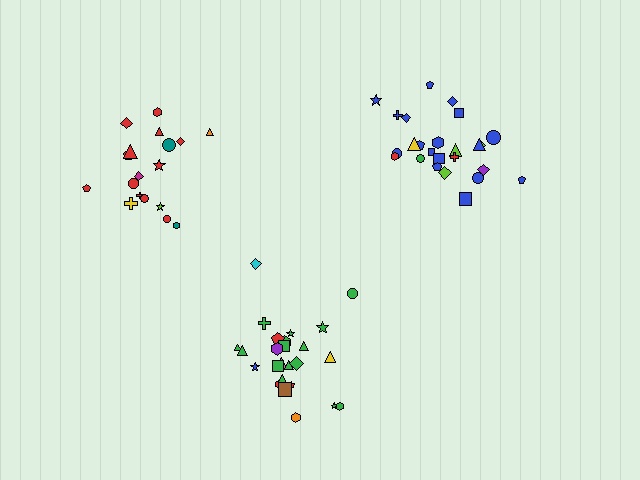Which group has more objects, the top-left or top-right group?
The top-right group.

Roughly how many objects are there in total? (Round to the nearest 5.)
Roughly 70 objects in total.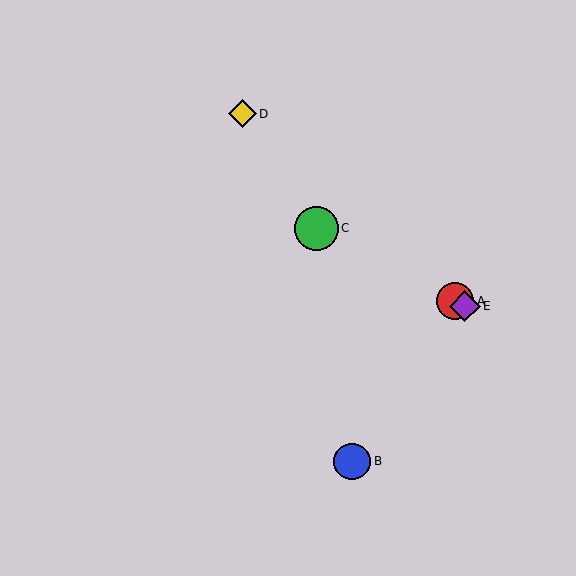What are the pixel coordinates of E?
Object E is at (465, 306).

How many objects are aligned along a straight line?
3 objects (A, C, E) are aligned along a straight line.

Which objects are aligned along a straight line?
Objects A, C, E are aligned along a straight line.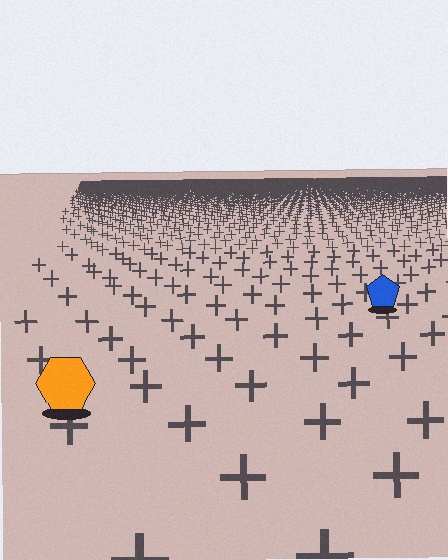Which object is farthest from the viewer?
The blue pentagon is farthest from the viewer. It appears smaller and the ground texture around it is denser.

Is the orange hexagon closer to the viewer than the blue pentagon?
Yes. The orange hexagon is closer — you can tell from the texture gradient: the ground texture is coarser near it.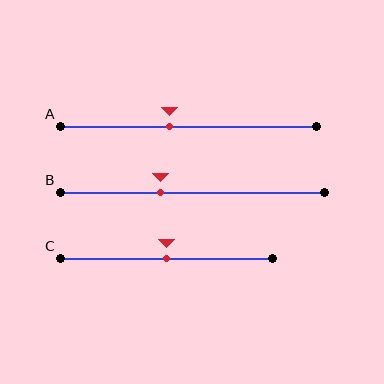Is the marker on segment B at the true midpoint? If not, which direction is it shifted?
No, the marker on segment B is shifted to the left by about 12% of the segment length.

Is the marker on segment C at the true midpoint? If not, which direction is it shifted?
Yes, the marker on segment C is at the true midpoint.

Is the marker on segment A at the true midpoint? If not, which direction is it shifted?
No, the marker on segment A is shifted to the left by about 7% of the segment length.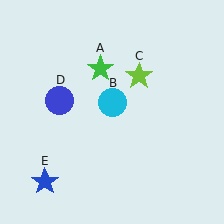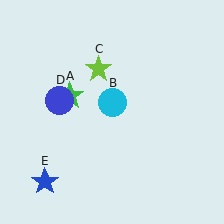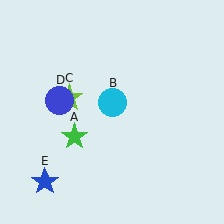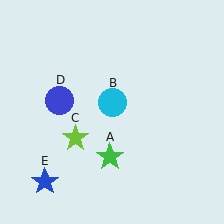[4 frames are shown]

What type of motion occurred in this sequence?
The green star (object A), lime star (object C) rotated counterclockwise around the center of the scene.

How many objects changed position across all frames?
2 objects changed position: green star (object A), lime star (object C).